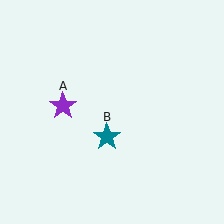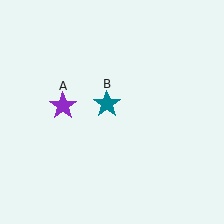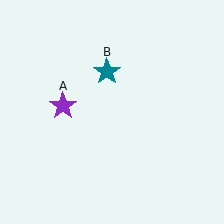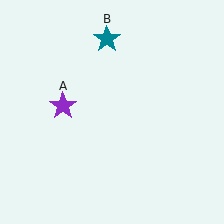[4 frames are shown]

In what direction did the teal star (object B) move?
The teal star (object B) moved up.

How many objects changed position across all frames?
1 object changed position: teal star (object B).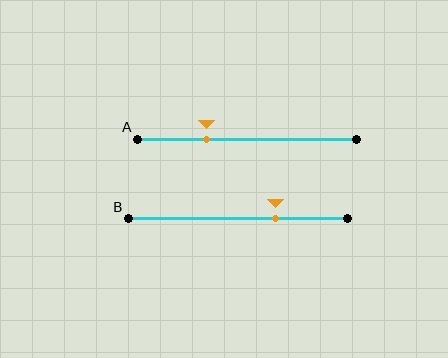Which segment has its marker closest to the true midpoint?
Segment B has its marker closest to the true midpoint.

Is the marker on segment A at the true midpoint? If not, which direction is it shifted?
No, the marker on segment A is shifted to the left by about 18% of the segment length.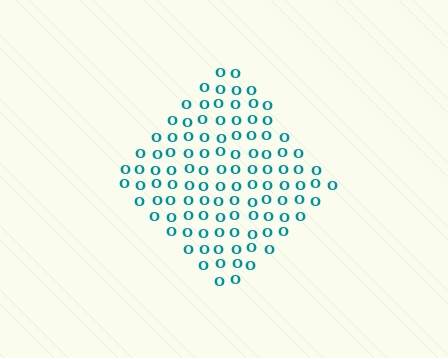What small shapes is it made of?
It is made of small letter O's.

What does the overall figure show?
The overall figure shows a diamond.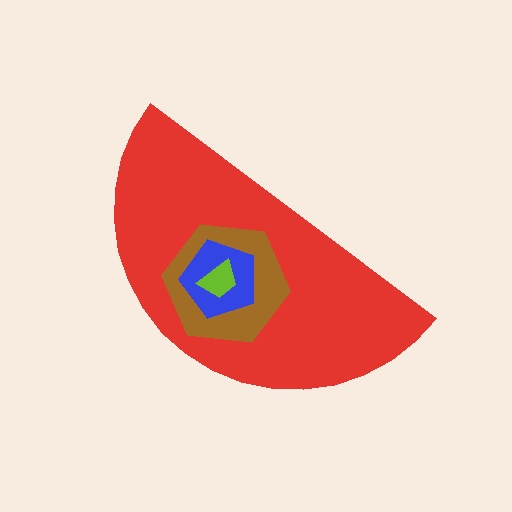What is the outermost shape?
The red semicircle.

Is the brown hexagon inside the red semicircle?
Yes.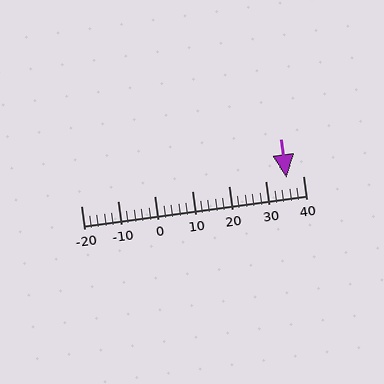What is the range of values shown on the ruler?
The ruler shows values from -20 to 40.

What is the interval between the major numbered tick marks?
The major tick marks are spaced 10 units apart.